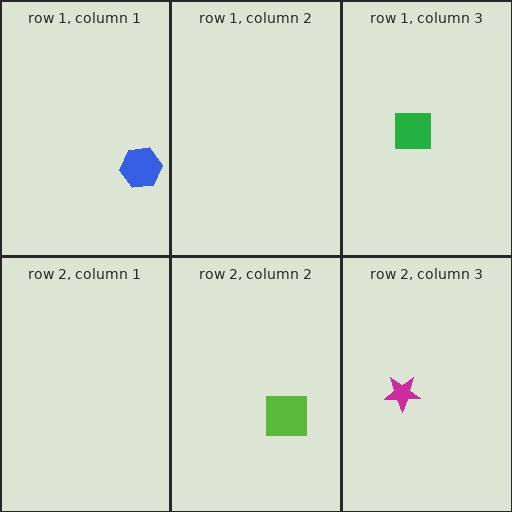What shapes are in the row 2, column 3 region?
The magenta star.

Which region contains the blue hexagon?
The row 1, column 1 region.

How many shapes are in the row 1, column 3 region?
1.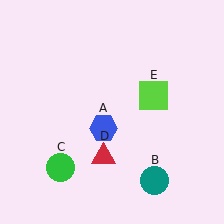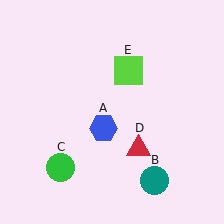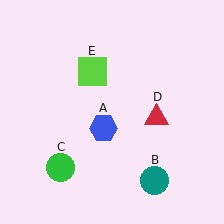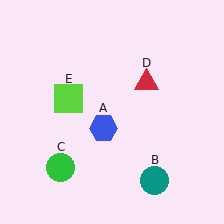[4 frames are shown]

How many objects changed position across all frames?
2 objects changed position: red triangle (object D), lime square (object E).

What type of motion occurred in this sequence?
The red triangle (object D), lime square (object E) rotated counterclockwise around the center of the scene.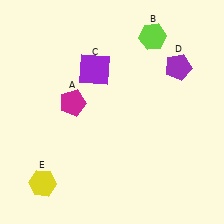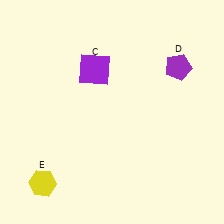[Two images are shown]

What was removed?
The lime hexagon (B), the magenta pentagon (A) were removed in Image 2.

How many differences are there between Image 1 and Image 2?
There are 2 differences between the two images.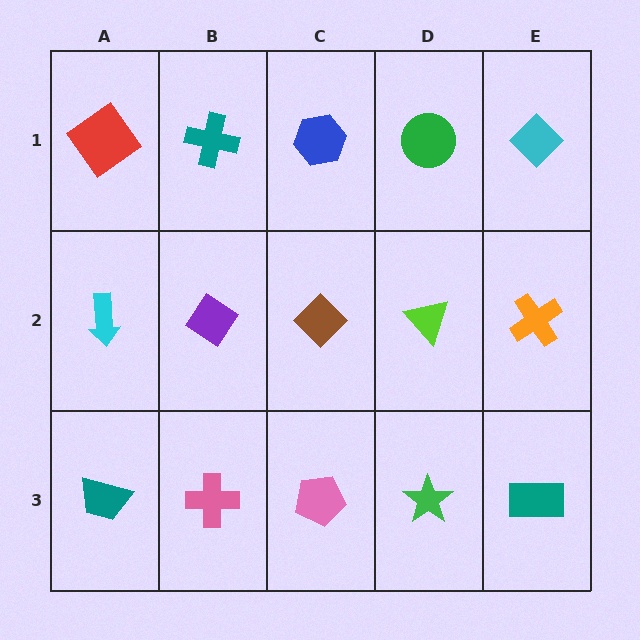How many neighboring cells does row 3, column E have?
2.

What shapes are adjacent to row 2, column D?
A green circle (row 1, column D), a green star (row 3, column D), a brown diamond (row 2, column C), an orange cross (row 2, column E).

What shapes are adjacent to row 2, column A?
A red diamond (row 1, column A), a teal trapezoid (row 3, column A), a purple diamond (row 2, column B).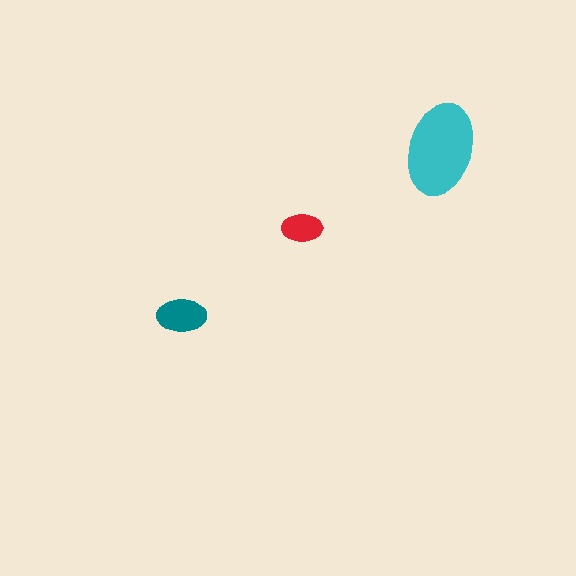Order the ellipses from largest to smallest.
the cyan one, the teal one, the red one.